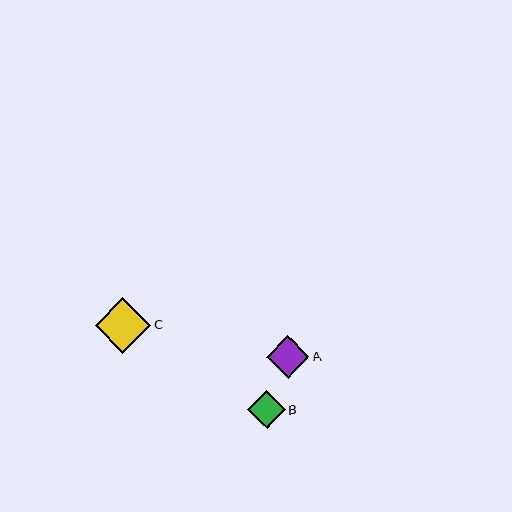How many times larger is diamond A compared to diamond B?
Diamond A is approximately 1.1 times the size of diamond B.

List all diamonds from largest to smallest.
From largest to smallest: C, A, B.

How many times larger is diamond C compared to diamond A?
Diamond C is approximately 1.3 times the size of diamond A.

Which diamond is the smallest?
Diamond B is the smallest with a size of approximately 38 pixels.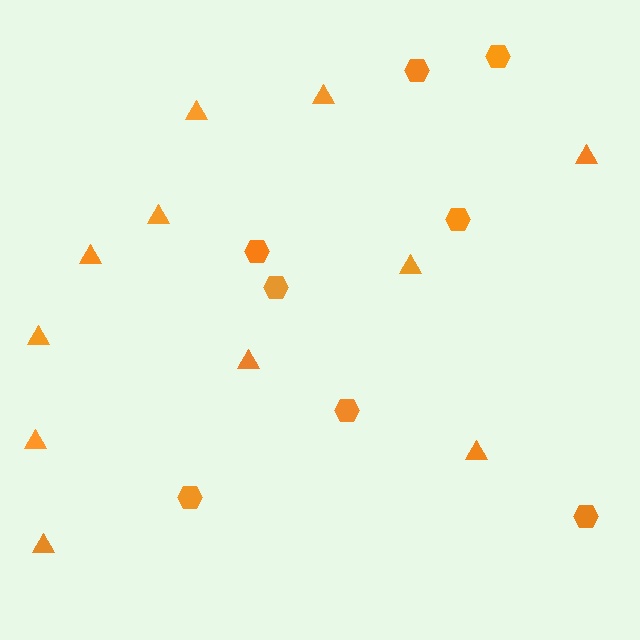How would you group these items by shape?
There are 2 groups: one group of hexagons (8) and one group of triangles (11).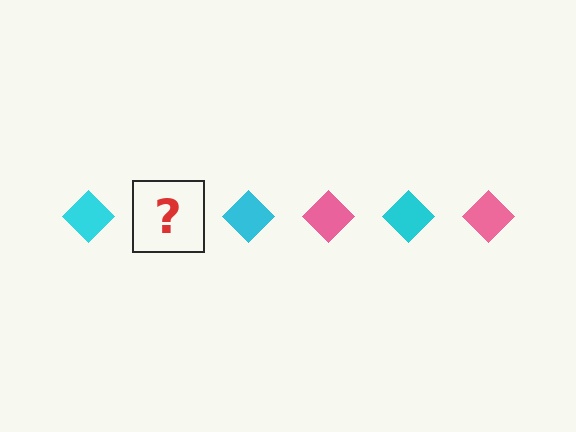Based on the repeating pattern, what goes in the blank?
The blank should be a pink diamond.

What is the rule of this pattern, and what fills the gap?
The rule is that the pattern cycles through cyan, pink diamonds. The gap should be filled with a pink diamond.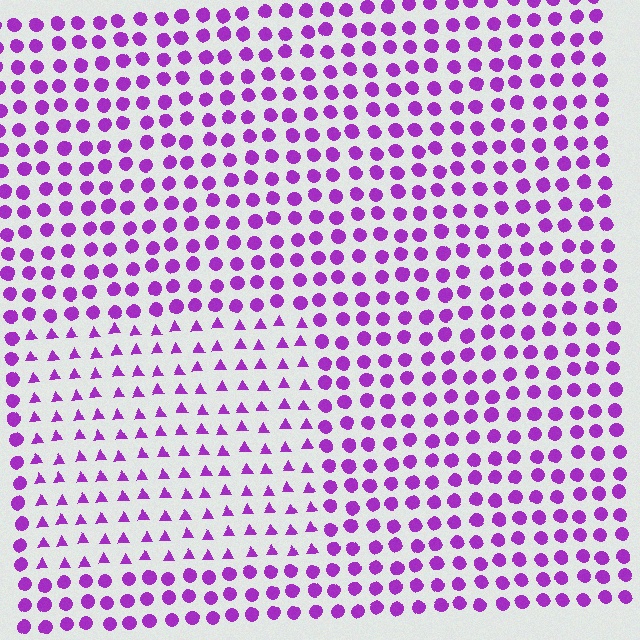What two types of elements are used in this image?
The image uses triangles inside the rectangle region and circles outside it.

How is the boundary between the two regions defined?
The boundary is defined by a change in element shape: triangles inside vs. circles outside. All elements share the same color and spacing.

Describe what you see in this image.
The image is filled with small purple elements arranged in a uniform grid. A rectangle-shaped region contains triangles, while the surrounding area contains circles. The boundary is defined purely by the change in element shape.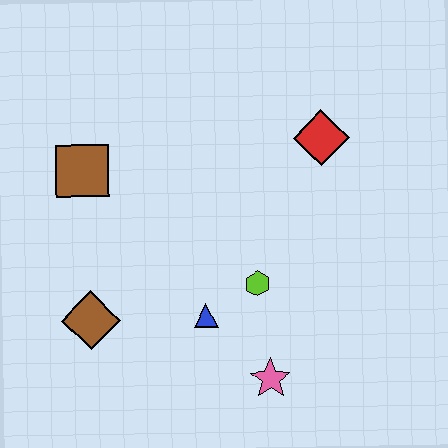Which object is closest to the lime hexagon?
The blue triangle is closest to the lime hexagon.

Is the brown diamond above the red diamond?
No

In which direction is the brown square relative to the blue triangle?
The brown square is above the blue triangle.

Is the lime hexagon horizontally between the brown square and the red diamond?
Yes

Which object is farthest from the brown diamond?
The red diamond is farthest from the brown diamond.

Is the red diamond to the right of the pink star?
Yes